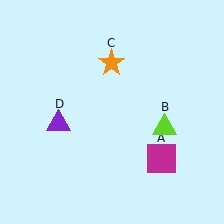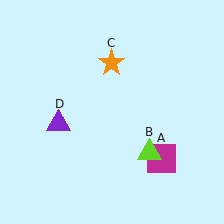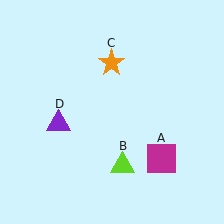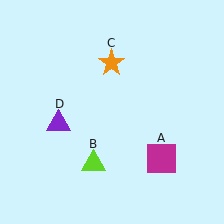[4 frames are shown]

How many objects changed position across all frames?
1 object changed position: lime triangle (object B).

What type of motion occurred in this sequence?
The lime triangle (object B) rotated clockwise around the center of the scene.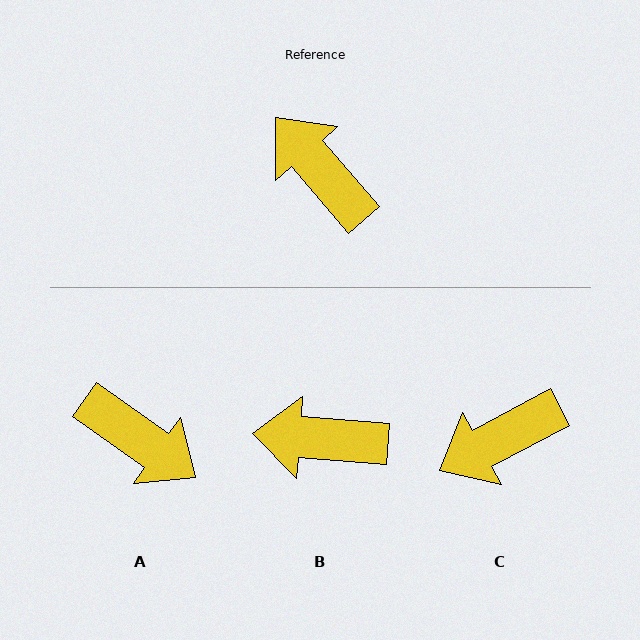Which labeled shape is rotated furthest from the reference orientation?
A, about 166 degrees away.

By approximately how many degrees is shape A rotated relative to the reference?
Approximately 166 degrees clockwise.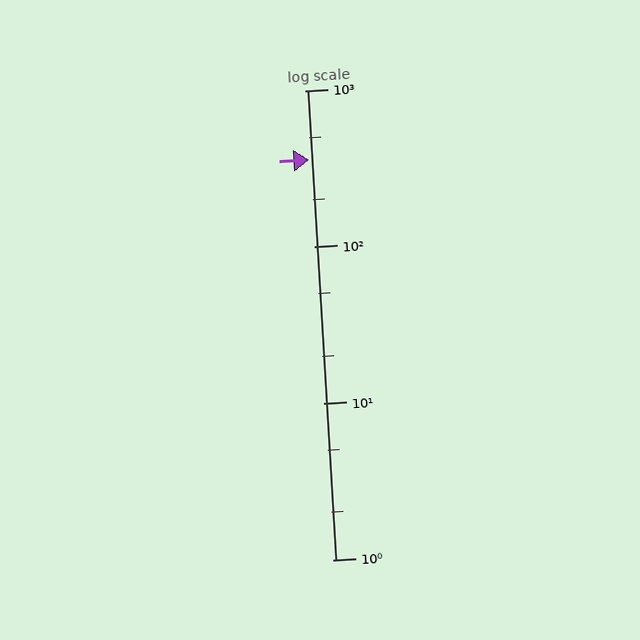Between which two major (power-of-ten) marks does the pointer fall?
The pointer is between 100 and 1000.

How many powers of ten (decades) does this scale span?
The scale spans 3 decades, from 1 to 1000.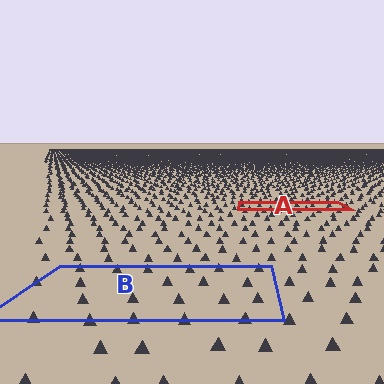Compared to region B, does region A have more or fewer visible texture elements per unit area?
Region A has more texture elements per unit area — they are packed more densely because it is farther away.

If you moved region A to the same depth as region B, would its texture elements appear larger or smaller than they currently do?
They would appear larger. At a closer depth, the same texture elements are projected at a bigger on-screen size.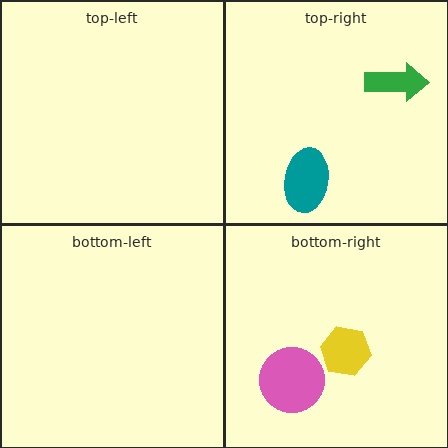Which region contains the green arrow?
The top-right region.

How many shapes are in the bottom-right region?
2.